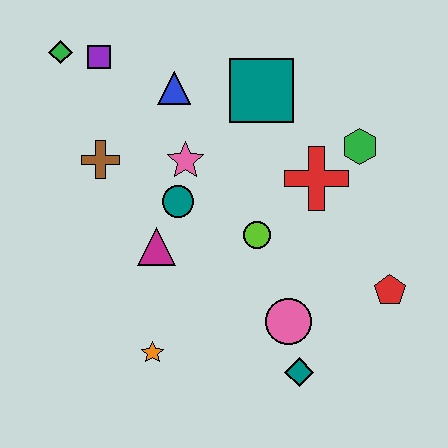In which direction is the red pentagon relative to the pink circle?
The red pentagon is to the right of the pink circle.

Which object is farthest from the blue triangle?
The teal diamond is farthest from the blue triangle.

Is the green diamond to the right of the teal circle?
No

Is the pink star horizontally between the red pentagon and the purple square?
Yes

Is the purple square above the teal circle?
Yes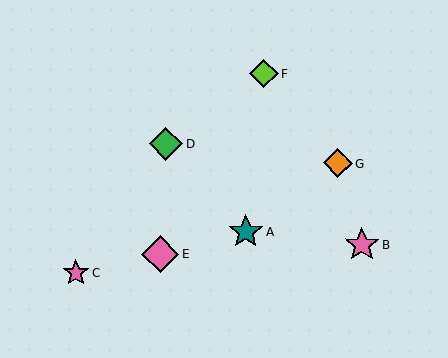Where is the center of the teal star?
The center of the teal star is at (245, 232).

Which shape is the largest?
The pink diamond (labeled E) is the largest.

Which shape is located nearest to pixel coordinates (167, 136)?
The green diamond (labeled D) at (166, 144) is nearest to that location.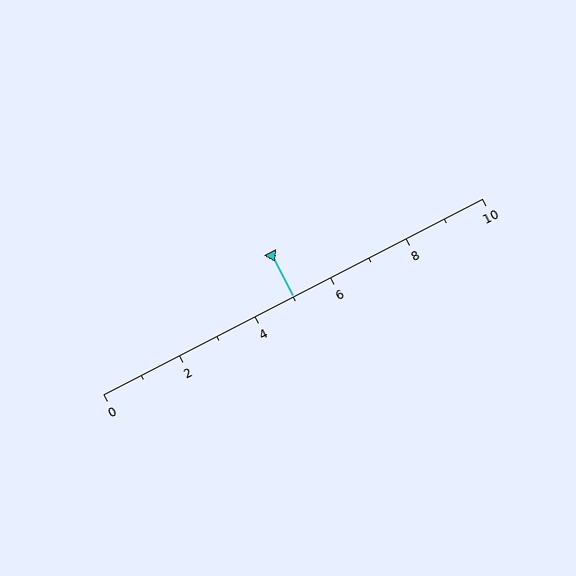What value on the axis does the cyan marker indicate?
The marker indicates approximately 5.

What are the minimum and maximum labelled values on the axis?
The axis runs from 0 to 10.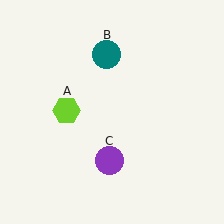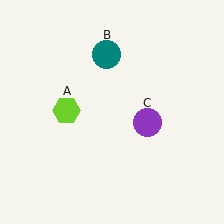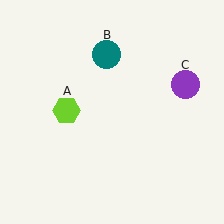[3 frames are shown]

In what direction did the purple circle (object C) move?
The purple circle (object C) moved up and to the right.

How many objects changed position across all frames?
1 object changed position: purple circle (object C).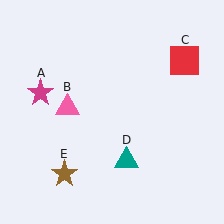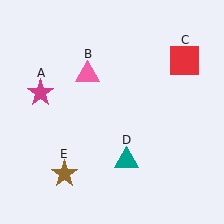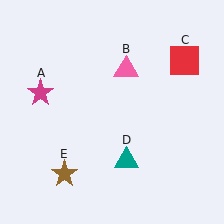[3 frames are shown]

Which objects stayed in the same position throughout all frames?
Magenta star (object A) and red square (object C) and teal triangle (object D) and brown star (object E) remained stationary.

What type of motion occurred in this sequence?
The pink triangle (object B) rotated clockwise around the center of the scene.